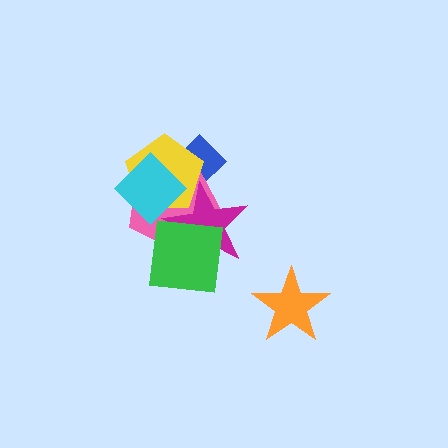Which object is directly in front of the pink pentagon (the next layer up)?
The yellow pentagon is directly in front of the pink pentagon.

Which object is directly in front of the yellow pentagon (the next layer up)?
The magenta star is directly in front of the yellow pentagon.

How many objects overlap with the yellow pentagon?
4 objects overlap with the yellow pentagon.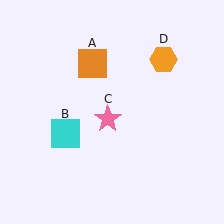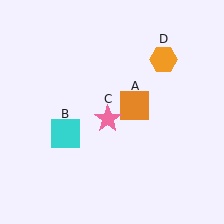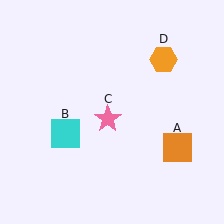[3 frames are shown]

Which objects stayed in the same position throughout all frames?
Cyan square (object B) and pink star (object C) and orange hexagon (object D) remained stationary.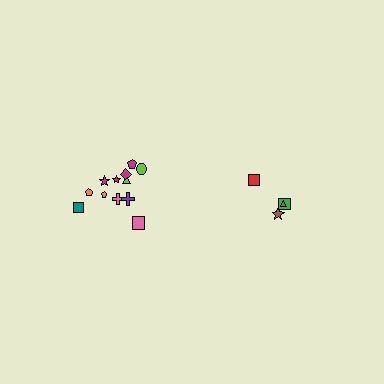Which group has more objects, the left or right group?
The left group.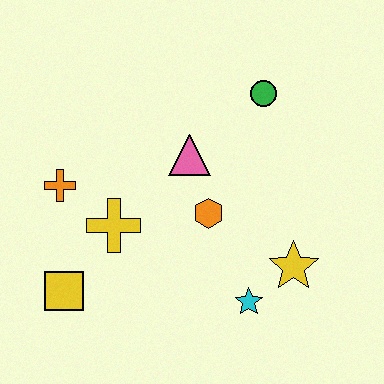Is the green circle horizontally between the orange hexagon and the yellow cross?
No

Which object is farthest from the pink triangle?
The yellow square is farthest from the pink triangle.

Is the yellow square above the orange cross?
No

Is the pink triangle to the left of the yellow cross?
No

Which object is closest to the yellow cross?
The orange cross is closest to the yellow cross.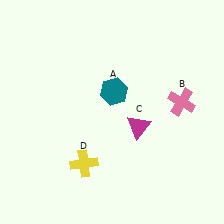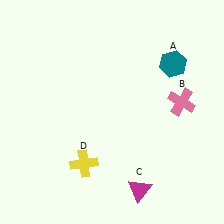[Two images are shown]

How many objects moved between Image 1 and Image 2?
2 objects moved between the two images.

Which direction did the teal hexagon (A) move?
The teal hexagon (A) moved right.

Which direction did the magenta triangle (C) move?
The magenta triangle (C) moved down.